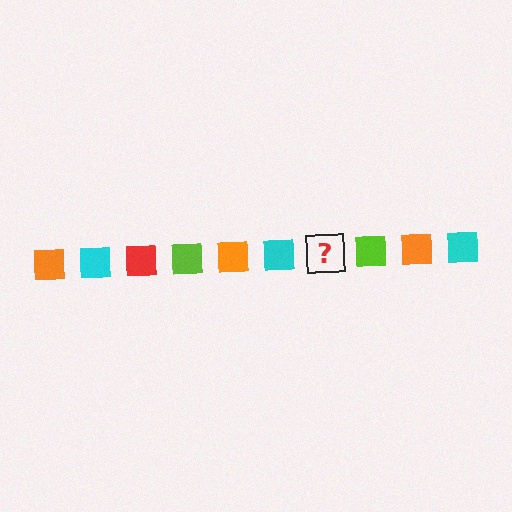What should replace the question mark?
The question mark should be replaced with a red square.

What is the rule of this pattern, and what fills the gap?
The rule is that the pattern cycles through orange, cyan, red, lime squares. The gap should be filled with a red square.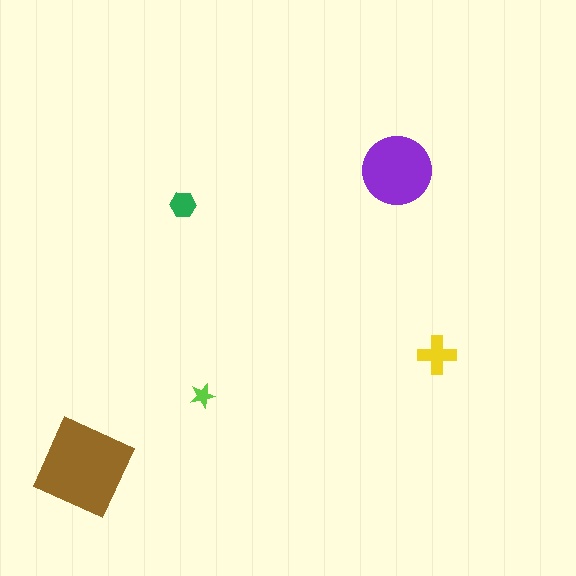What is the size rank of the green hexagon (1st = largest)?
4th.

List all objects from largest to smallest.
The brown diamond, the purple circle, the yellow cross, the green hexagon, the lime star.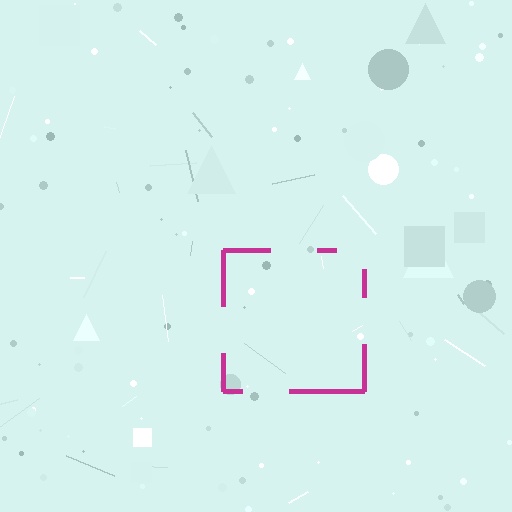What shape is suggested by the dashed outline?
The dashed outline suggests a square.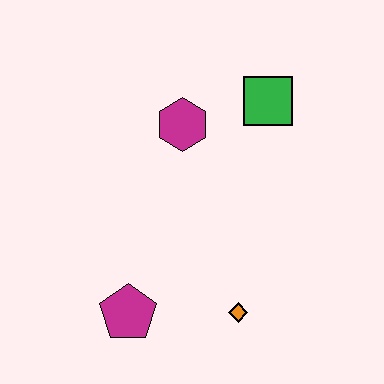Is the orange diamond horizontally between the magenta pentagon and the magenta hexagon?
No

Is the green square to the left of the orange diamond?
No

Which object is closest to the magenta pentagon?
The orange diamond is closest to the magenta pentagon.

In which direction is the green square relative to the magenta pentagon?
The green square is above the magenta pentagon.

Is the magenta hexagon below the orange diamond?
No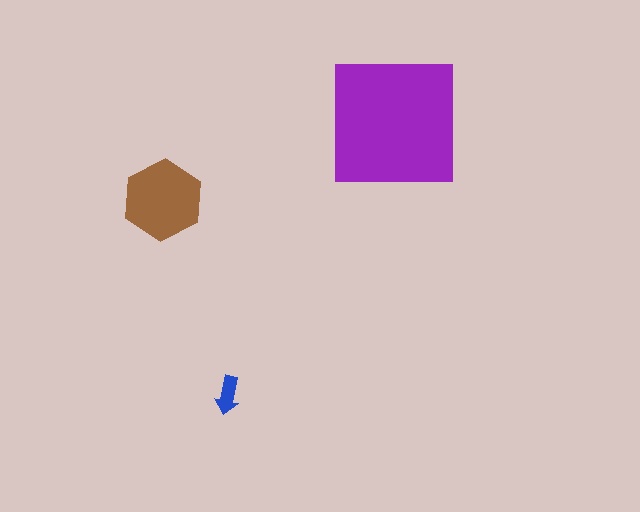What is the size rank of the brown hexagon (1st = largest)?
2nd.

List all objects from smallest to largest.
The blue arrow, the brown hexagon, the purple square.